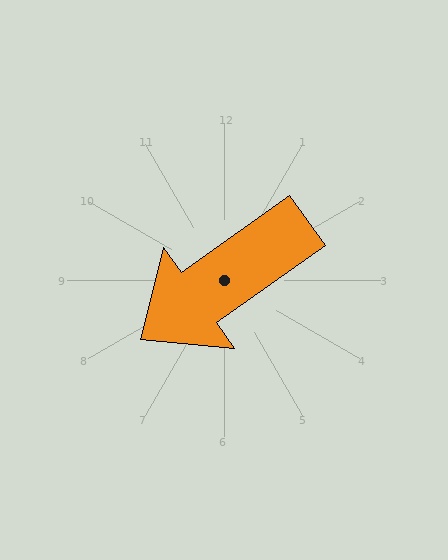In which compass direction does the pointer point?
Southwest.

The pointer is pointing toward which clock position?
Roughly 8 o'clock.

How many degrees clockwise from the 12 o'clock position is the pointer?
Approximately 235 degrees.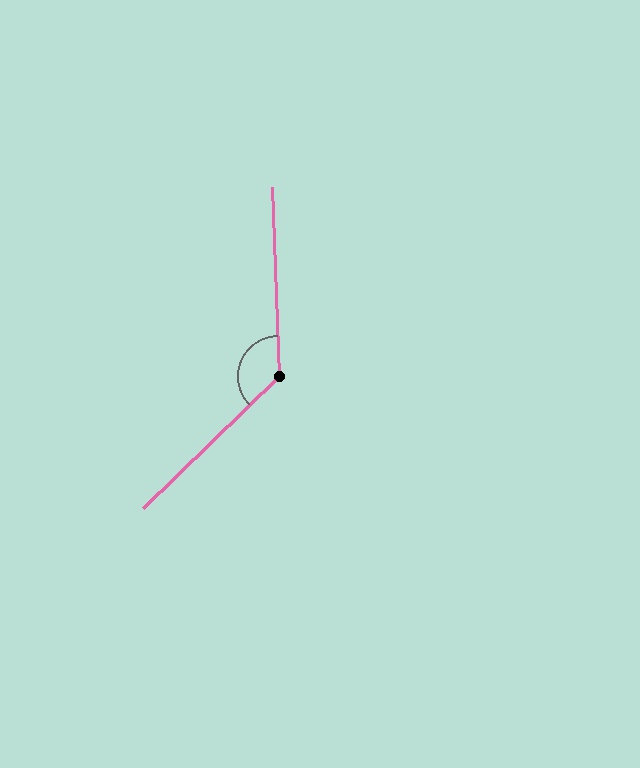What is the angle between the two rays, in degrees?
Approximately 132 degrees.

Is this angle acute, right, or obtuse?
It is obtuse.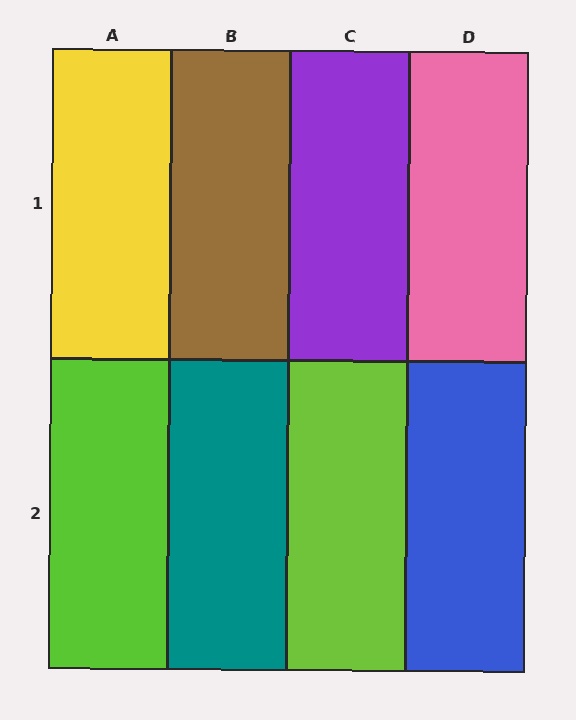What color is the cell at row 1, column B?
Brown.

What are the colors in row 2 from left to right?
Lime, teal, lime, blue.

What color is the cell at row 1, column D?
Pink.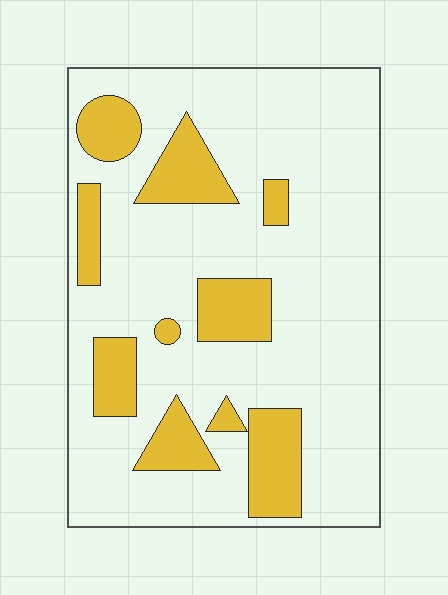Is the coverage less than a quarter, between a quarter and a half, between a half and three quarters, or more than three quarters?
Less than a quarter.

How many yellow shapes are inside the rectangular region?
10.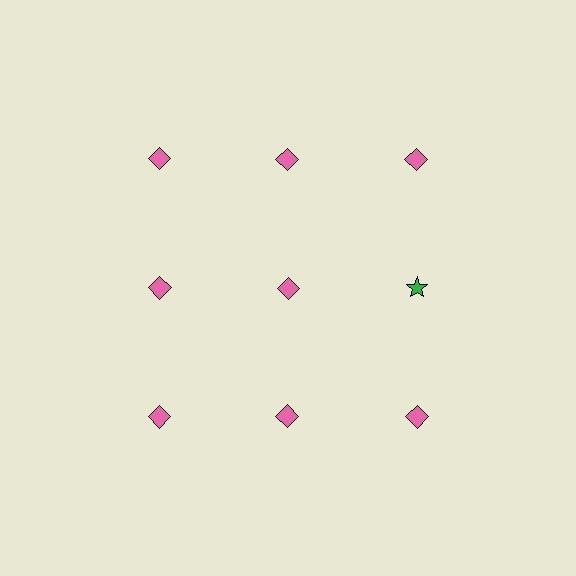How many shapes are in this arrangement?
There are 9 shapes arranged in a grid pattern.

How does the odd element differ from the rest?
It differs in both color (green instead of pink) and shape (star instead of diamond).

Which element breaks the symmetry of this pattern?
The green star in the second row, center column breaks the symmetry. All other shapes are pink diamonds.